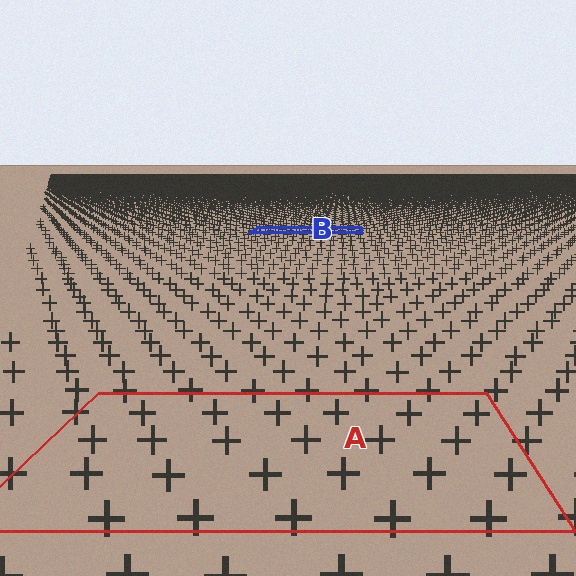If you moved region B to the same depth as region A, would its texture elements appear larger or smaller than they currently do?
They would appear larger. At a closer depth, the same texture elements are projected at a bigger on-screen size.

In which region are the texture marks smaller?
The texture marks are smaller in region B, because it is farther away.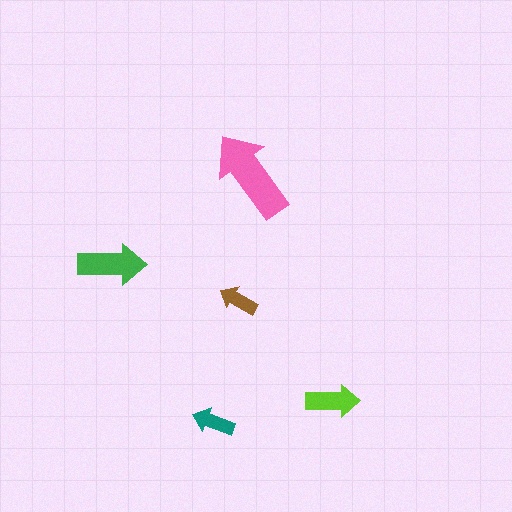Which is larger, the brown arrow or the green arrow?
The green one.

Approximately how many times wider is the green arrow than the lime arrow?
About 1.5 times wider.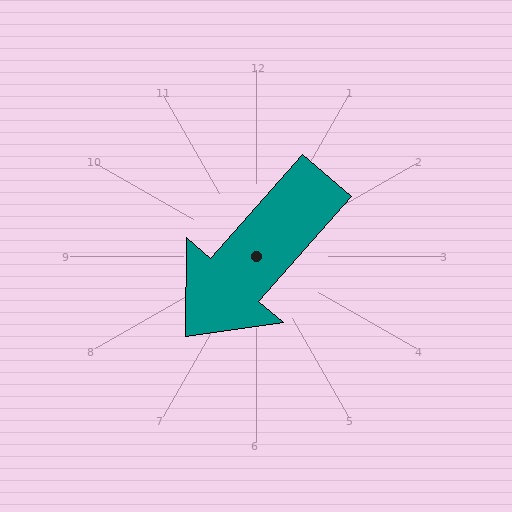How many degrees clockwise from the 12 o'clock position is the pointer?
Approximately 221 degrees.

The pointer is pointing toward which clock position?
Roughly 7 o'clock.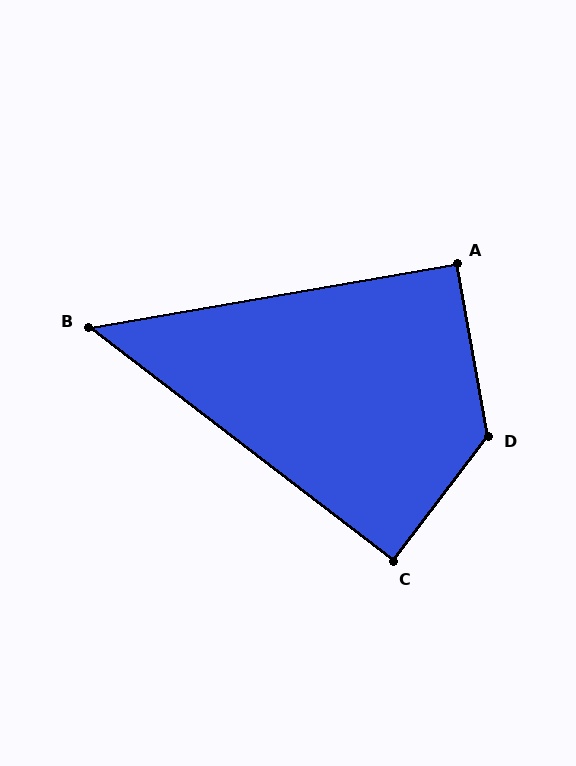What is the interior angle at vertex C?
Approximately 90 degrees (approximately right).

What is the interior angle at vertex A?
Approximately 90 degrees (approximately right).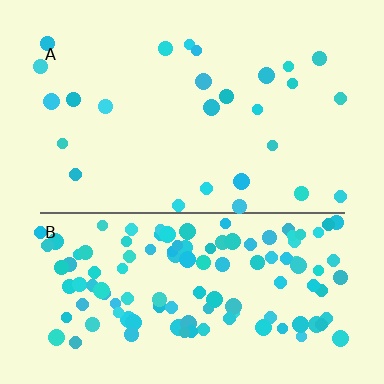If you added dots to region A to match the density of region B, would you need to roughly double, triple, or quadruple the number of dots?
Approximately quadruple.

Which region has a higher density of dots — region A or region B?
B (the bottom).